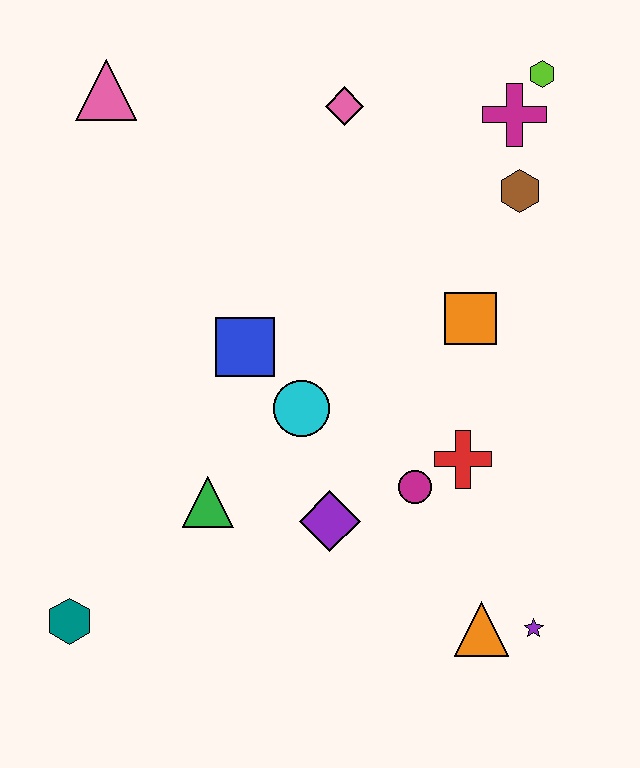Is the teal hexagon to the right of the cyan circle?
No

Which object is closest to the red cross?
The magenta circle is closest to the red cross.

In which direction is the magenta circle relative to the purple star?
The magenta circle is above the purple star.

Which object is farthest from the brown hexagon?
The teal hexagon is farthest from the brown hexagon.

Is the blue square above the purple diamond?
Yes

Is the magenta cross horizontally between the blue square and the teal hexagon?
No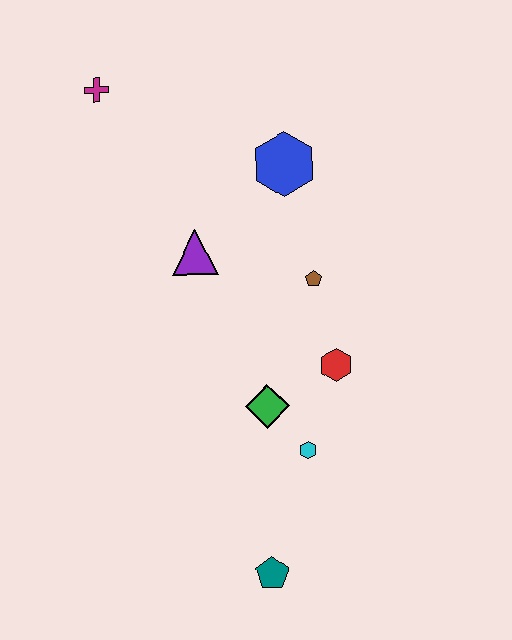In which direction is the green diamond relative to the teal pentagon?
The green diamond is above the teal pentagon.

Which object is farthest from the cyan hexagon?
The magenta cross is farthest from the cyan hexagon.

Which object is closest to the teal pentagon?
The cyan hexagon is closest to the teal pentagon.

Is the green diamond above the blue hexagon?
No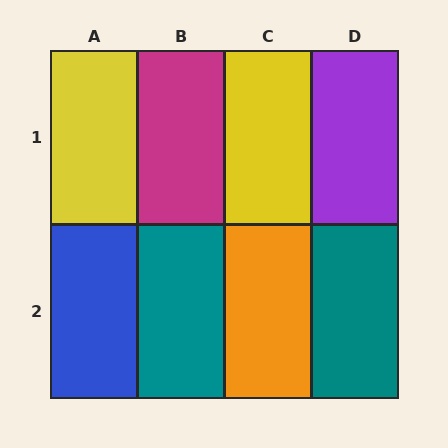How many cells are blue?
1 cell is blue.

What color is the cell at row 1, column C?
Yellow.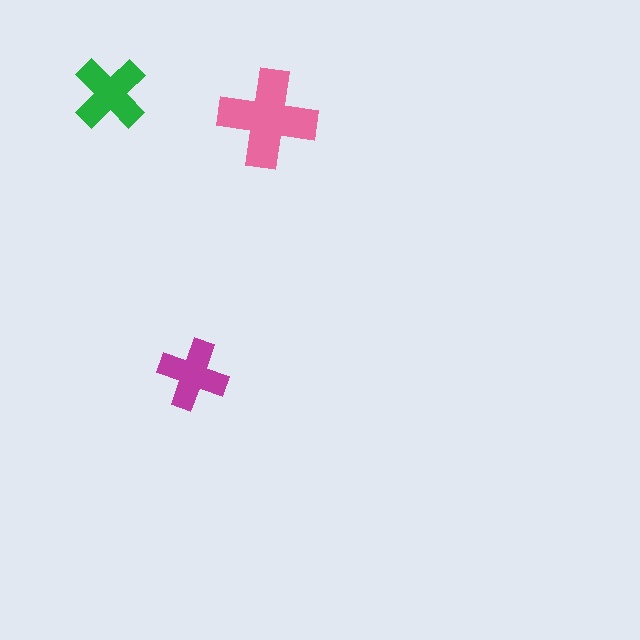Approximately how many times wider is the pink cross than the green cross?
About 1.5 times wider.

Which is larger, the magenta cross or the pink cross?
The pink one.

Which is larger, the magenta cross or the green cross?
The green one.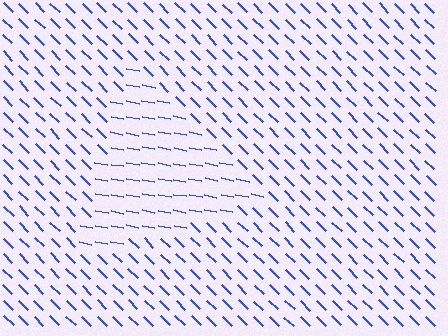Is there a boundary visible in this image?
Yes, there is a texture boundary formed by a change in line orientation.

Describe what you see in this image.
The image is filled with small blue line segments. A triangle region in the image has lines oriented differently from the surrounding lines, creating a visible texture boundary.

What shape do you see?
I see a triangle.